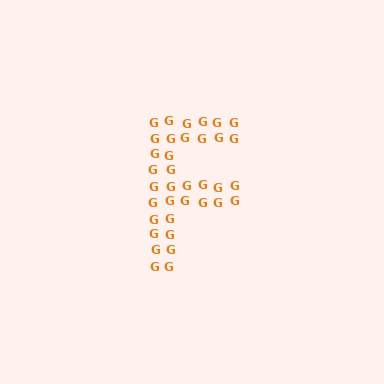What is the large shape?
The large shape is the letter F.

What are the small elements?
The small elements are letter G's.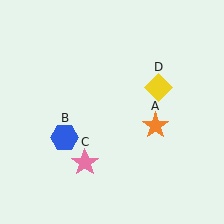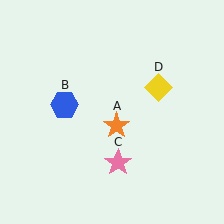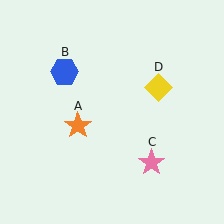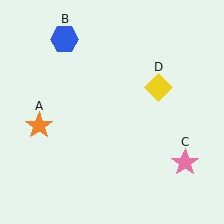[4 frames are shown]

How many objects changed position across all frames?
3 objects changed position: orange star (object A), blue hexagon (object B), pink star (object C).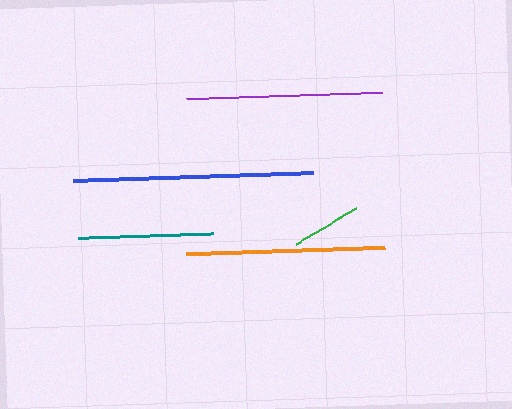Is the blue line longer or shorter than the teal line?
The blue line is longer than the teal line.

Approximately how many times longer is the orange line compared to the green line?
The orange line is approximately 2.8 times the length of the green line.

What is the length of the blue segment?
The blue segment is approximately 241 pixels long.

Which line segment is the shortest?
The green line is the shortest at approximately 70 pixels.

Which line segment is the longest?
The blue line is the longest at approximately 241 pixels.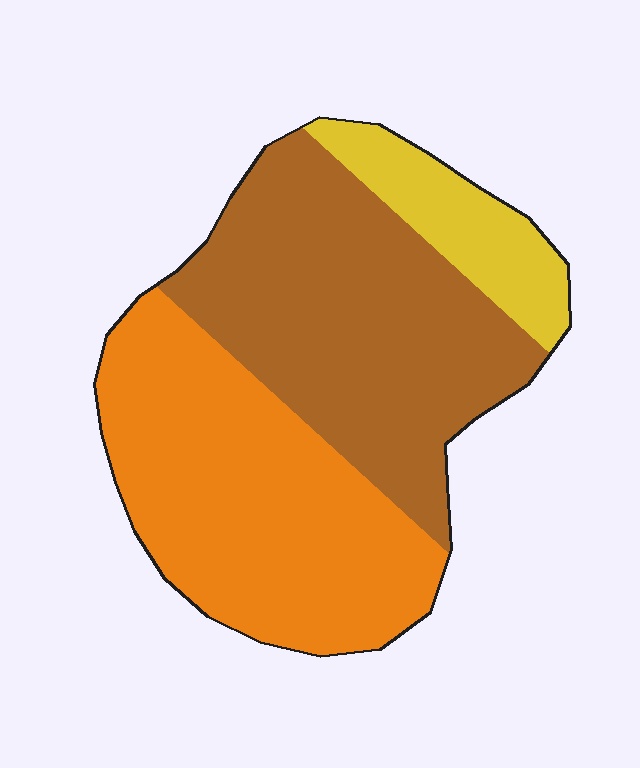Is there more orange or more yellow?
Orange.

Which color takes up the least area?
Yellow, at roughly 15%.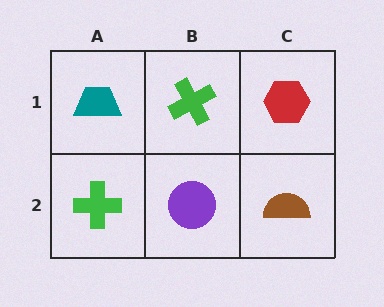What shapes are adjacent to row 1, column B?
A purple circle (row 2, column B), a teal trapezoid (row 1, column A), a red hexagon (row 1, column C).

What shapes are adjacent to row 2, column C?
A red hexagon (row 1, column C), a purple circle (row 2, column B).